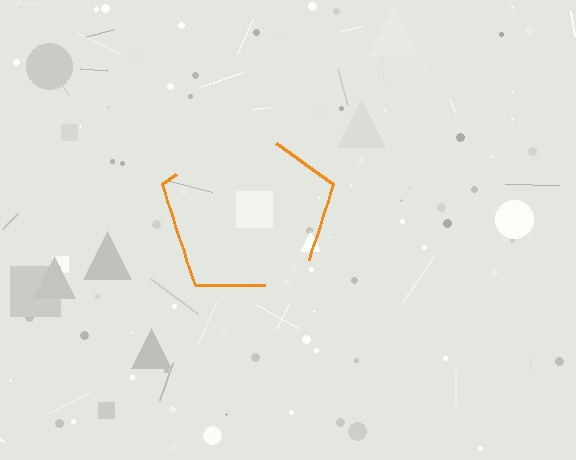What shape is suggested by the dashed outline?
The dashed outline suggests a pentagon.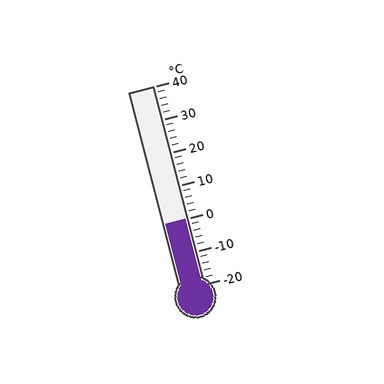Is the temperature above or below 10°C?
The temperature is below 10°C.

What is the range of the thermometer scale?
The thermometer scale ranges from -20°C to 40°C.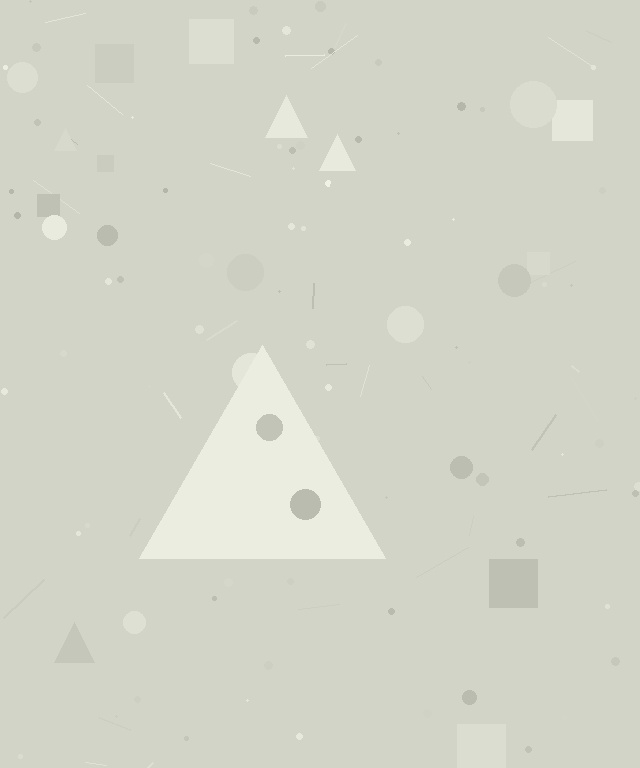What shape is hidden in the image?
A triangle is hidden in the image.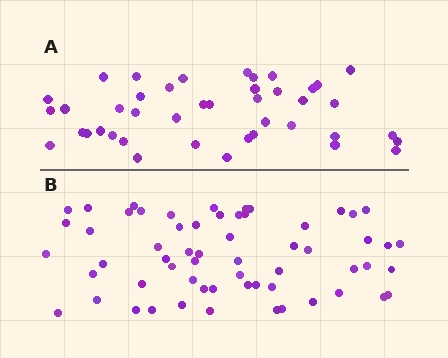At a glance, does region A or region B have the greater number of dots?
Region B (the bottom region) has more dots.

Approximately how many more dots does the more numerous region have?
Region B has approximately 20 more dots than region A.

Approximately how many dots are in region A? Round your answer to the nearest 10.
About 40 dots. (The exact count is 42, which rounds to 40.)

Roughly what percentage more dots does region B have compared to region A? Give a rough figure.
About 45% more.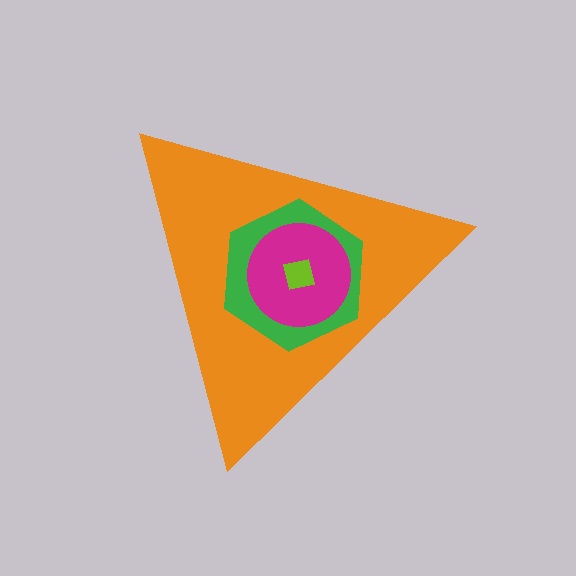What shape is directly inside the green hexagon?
The magenta circle.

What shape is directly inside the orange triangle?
The green hexagon.